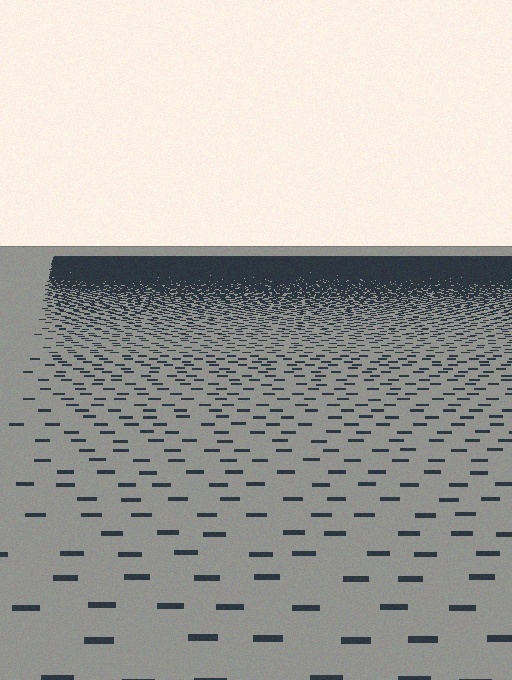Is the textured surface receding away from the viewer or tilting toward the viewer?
The surface is receding away from the viewer. Texture elements get smaller and denser toward the top.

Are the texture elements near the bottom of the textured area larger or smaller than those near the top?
Larger. Near the bottom, elements are closer to the viewer and appear at a bigger on-screen size.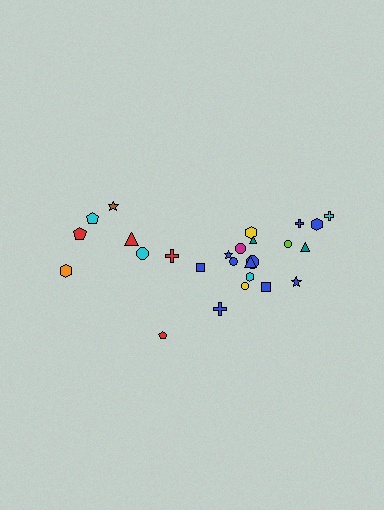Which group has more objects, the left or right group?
The right group.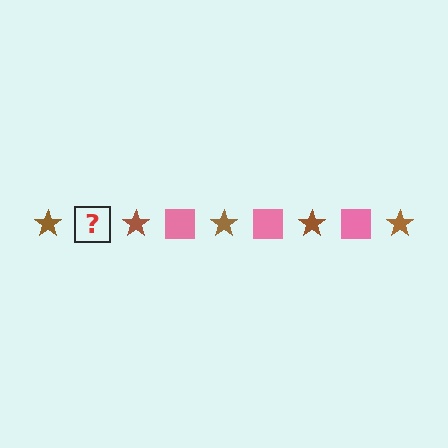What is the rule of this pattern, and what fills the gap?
The rule is that the pattern alternates between brown star and pink square. The gap should be filled with a pink square.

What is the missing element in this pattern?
The missing element is a pink square.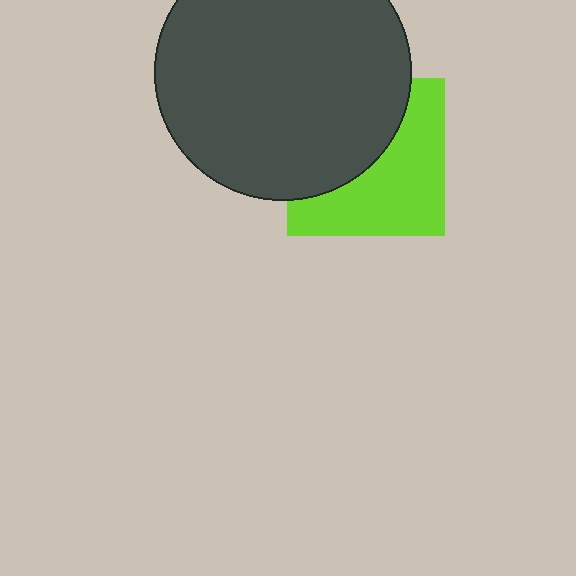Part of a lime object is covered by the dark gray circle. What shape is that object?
It is a square.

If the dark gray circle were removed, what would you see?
You would see the complete lime square.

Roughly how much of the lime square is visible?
About half of it is visible (roughly 53%).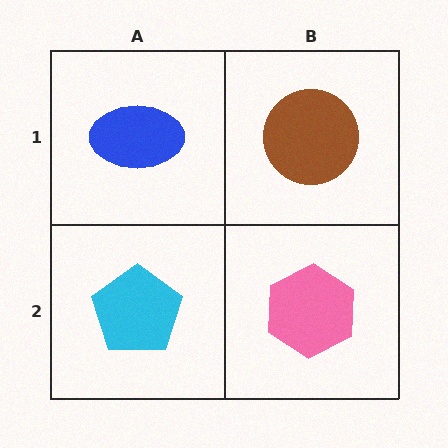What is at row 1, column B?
A brown circle.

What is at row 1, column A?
A blue ellipse.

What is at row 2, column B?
A pink hexagon.